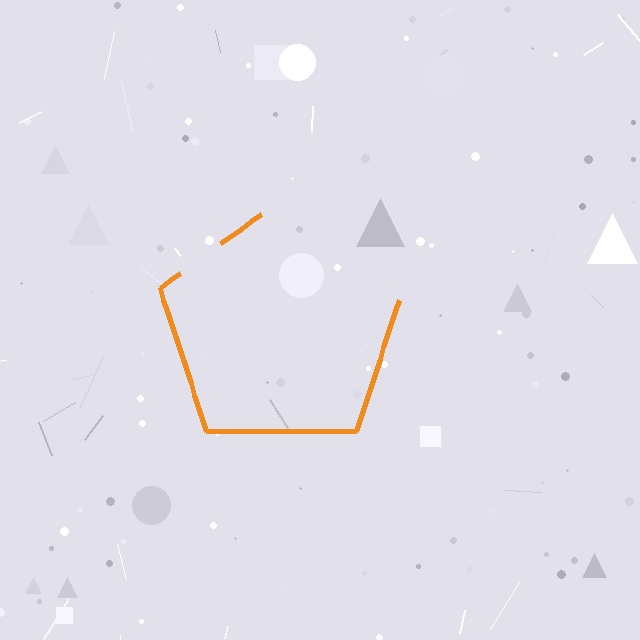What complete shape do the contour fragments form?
The contour fragments form a pentagon.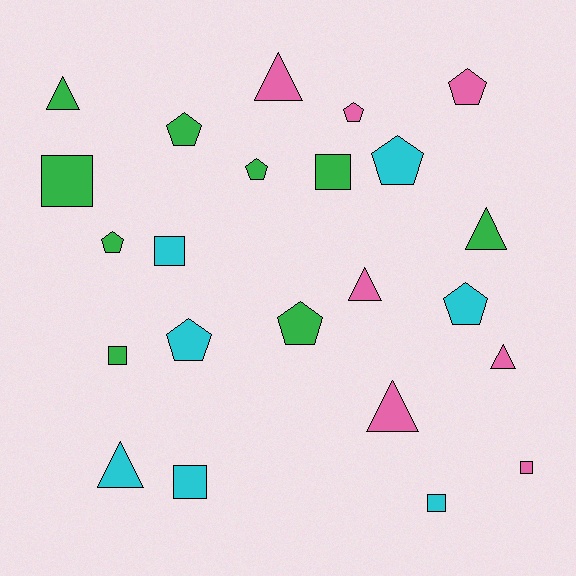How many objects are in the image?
There are 23 objects.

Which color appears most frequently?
Green, with 9 objects.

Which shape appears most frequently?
Pentagon, with 9 objects.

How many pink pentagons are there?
There are 2 pink pentagons.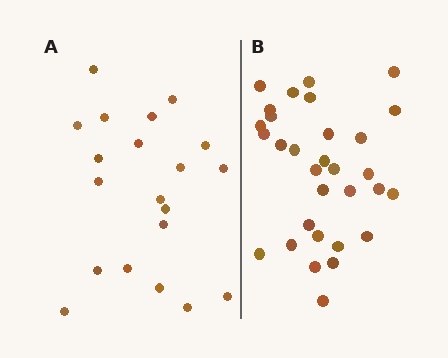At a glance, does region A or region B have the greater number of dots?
Region B (the right region) has more dots.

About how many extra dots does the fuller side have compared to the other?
Region B has roughly 12 or so more dots than region A.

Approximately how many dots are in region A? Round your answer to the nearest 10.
About 20 dots.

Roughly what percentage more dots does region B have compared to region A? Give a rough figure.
About 55% more.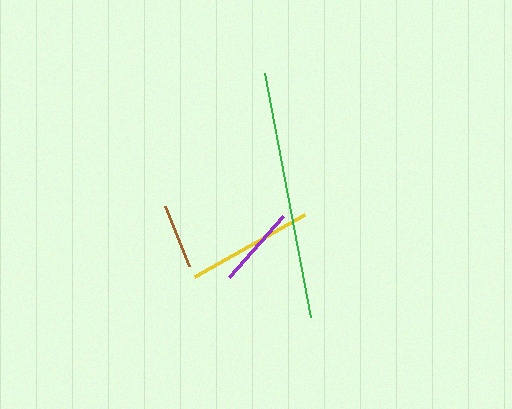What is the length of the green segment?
The green segment is approximately 248 pixels long.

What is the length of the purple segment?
The purple segment is approximately 81 pixels long.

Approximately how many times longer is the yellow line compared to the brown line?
The yellow line is approximately 2.0 times the length of the brown line.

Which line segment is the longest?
The green line is the longest at approximately 248 pixels.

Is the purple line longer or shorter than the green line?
The green line is longer than the purple line.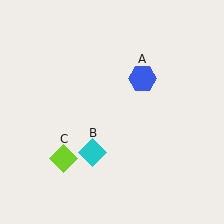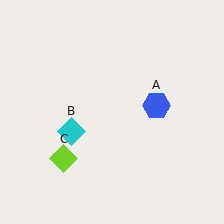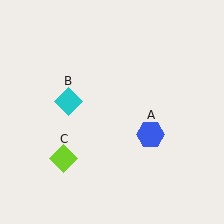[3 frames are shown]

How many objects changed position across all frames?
2 objects changed position: blue hexagon (object A), cyan diamond (object B).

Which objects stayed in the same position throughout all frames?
Lime diamond (object C) remained stationary.